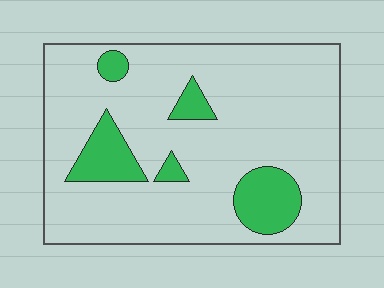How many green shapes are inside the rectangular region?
5.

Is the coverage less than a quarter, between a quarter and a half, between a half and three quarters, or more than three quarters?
Less than a quarter.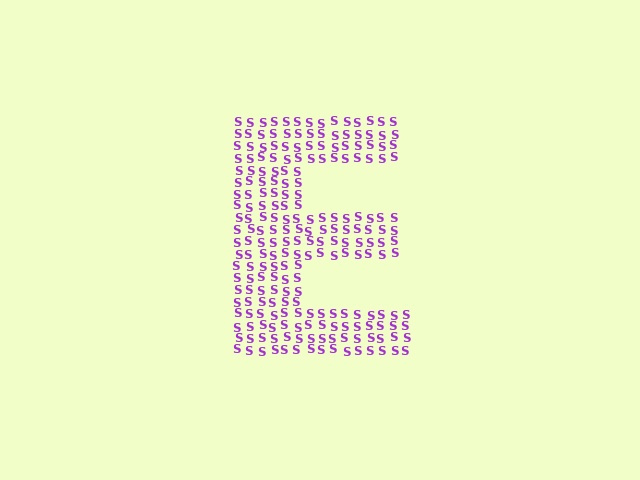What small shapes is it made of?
It is made of small letter S's.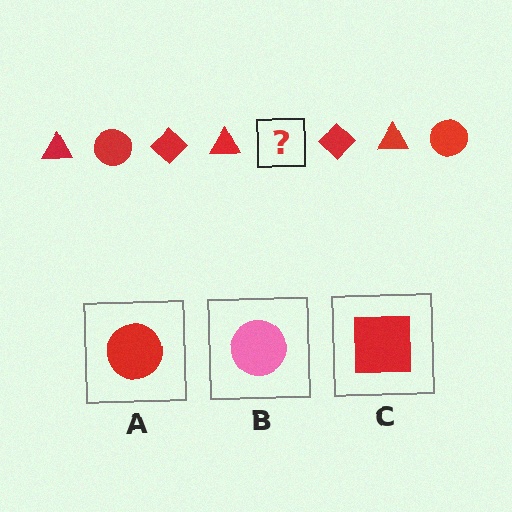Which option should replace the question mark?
Option A.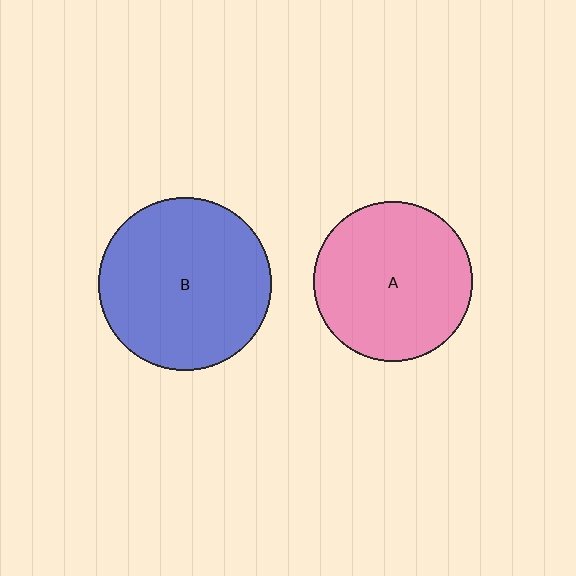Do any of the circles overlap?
No, none of the circles overlap.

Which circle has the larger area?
Circle B (blue).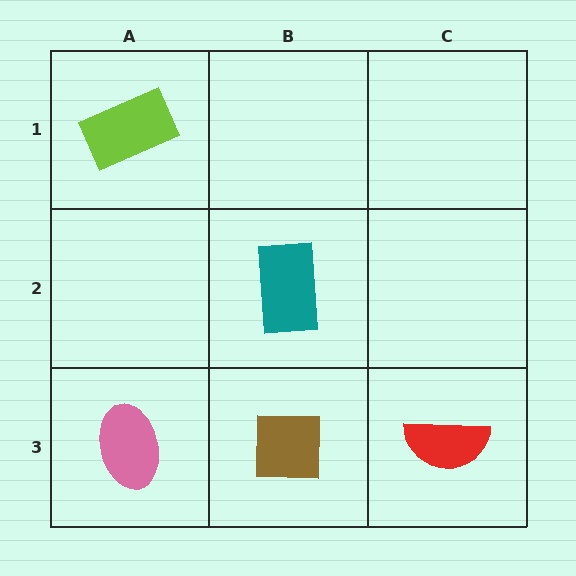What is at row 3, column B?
A brown square.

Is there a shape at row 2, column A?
No, that cell is empty.